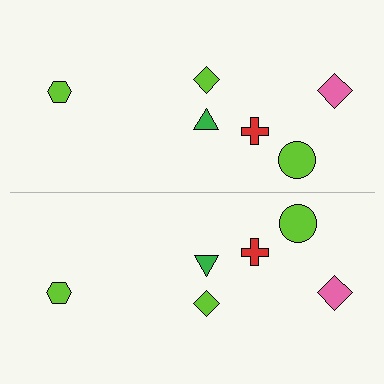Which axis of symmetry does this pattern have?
The pattern has a horizontal axis of symmetry running through the center of the image.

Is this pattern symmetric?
Yes, this pattern has bilateral (reflection) symmetry.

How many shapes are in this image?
There are 12 shapes in this image.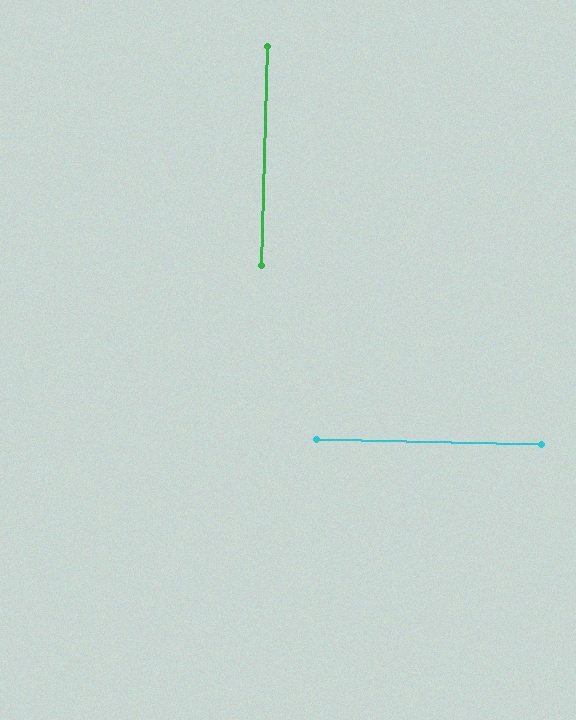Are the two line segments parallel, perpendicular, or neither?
Perpendicular — they meet at approximately 90°.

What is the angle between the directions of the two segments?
Approximately 90 degrees.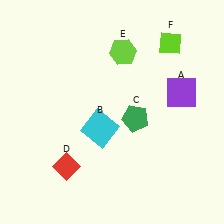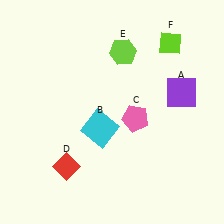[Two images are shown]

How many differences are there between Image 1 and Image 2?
There is 1 difference between the two images.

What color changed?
The pentagon (C) changed from green in Image 1 to pink in Image 2.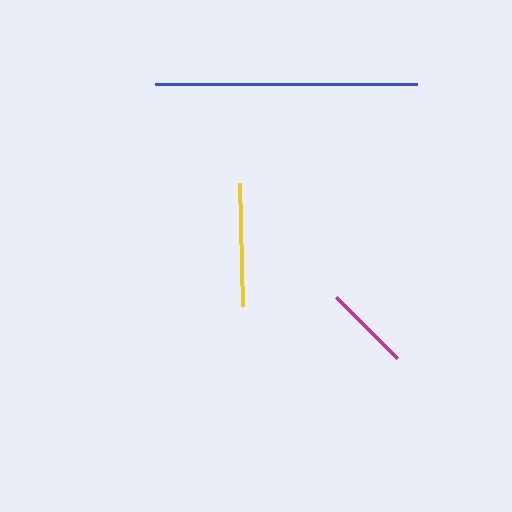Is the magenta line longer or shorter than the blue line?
The blue line is longer than the magenta line.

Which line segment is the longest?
The blue line is the longest at approximately 262 pixels.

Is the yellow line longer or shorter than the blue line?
The blue line is longer than the yellow line.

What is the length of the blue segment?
The blue segment is approximately 262 pixels long.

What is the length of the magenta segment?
The magenta segment is approximately 86 pixels long.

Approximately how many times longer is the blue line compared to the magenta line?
The blue line is approximately 3.0 times the length of the magenta line.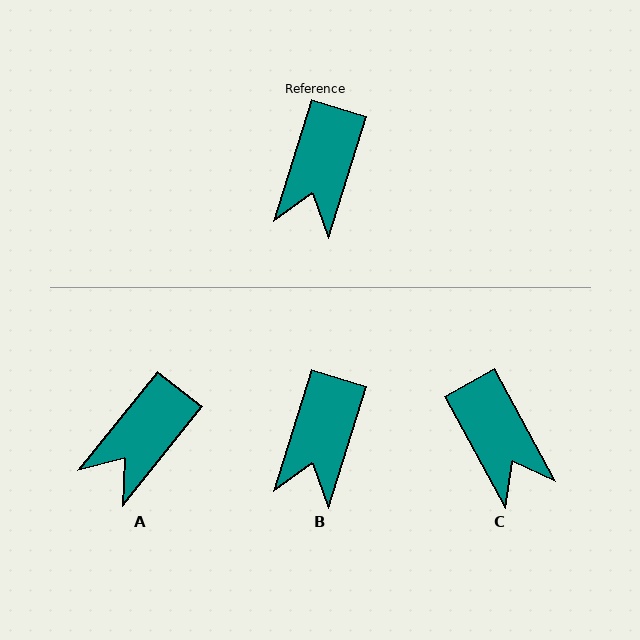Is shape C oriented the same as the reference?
No, it is off by about 46 degrees.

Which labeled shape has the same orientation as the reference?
B.